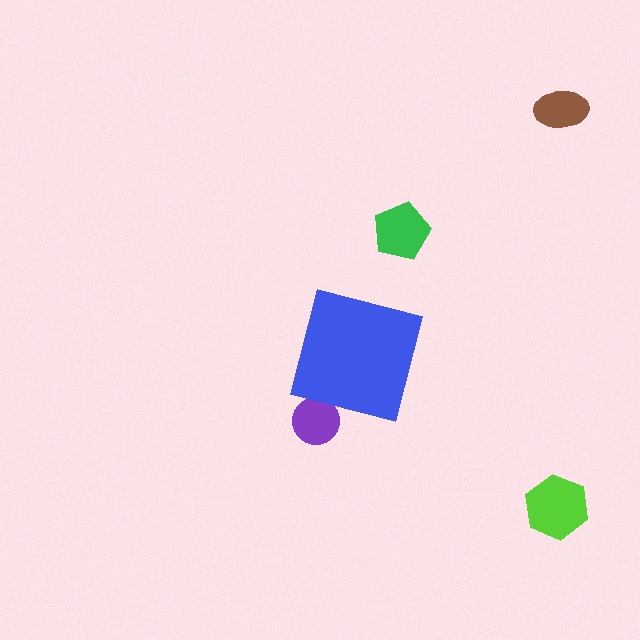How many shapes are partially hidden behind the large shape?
1 shape is partially hidden.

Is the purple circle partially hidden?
Yes, the purple circle is partially hidden behind the blue square.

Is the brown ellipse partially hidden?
No, the brown ellipse is fully visible.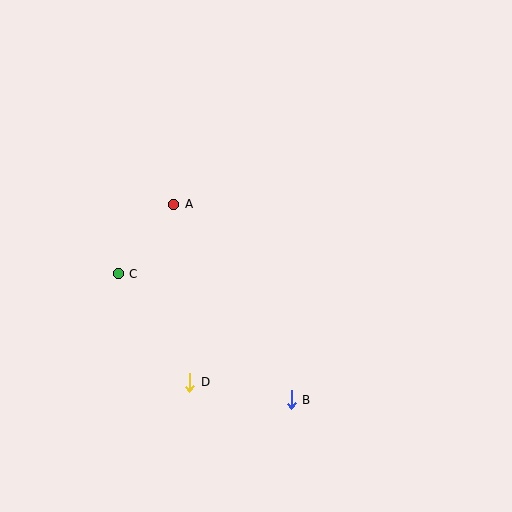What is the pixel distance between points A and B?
The distance between A and B is 228 pixels.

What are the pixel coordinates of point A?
Point A is at (174, 204).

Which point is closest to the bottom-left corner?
Point D is closest to the bottom-left corner.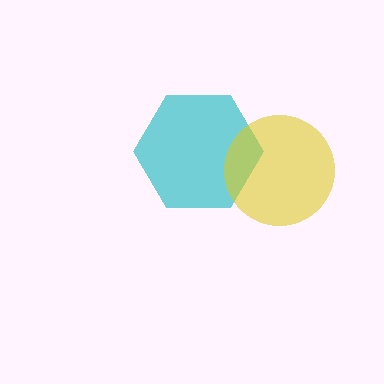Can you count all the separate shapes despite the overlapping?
Yes, there are 2 separate shapes.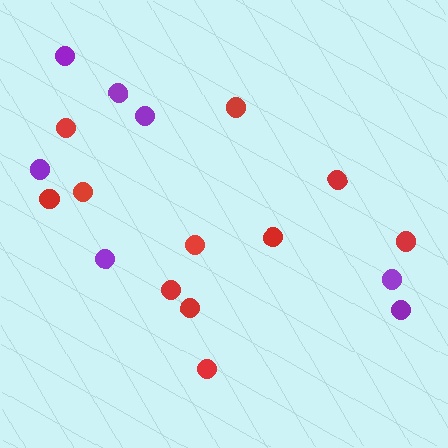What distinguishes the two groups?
There are 2 groups: one group of purple circles (7) and one group of red circles (11).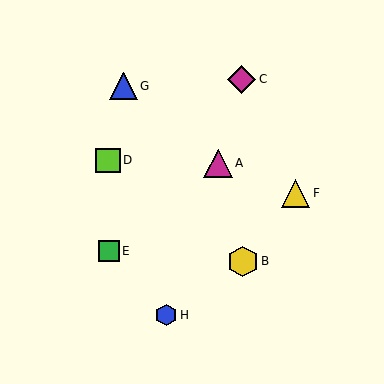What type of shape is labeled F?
Shape F is a yellow triangle.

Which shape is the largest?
The yellow hexagon (labeled B) is the largest.